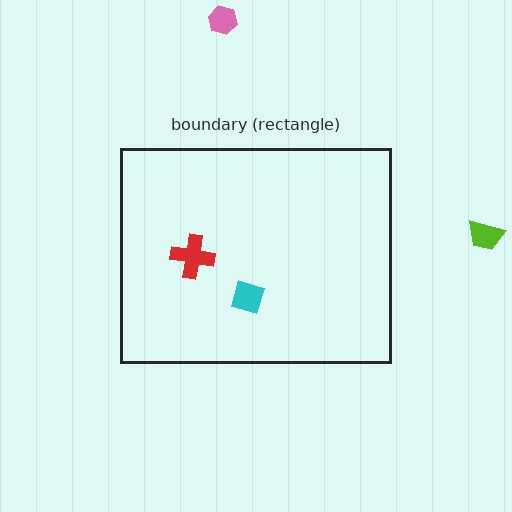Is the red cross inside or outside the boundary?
Inside.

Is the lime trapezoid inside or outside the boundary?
Outside.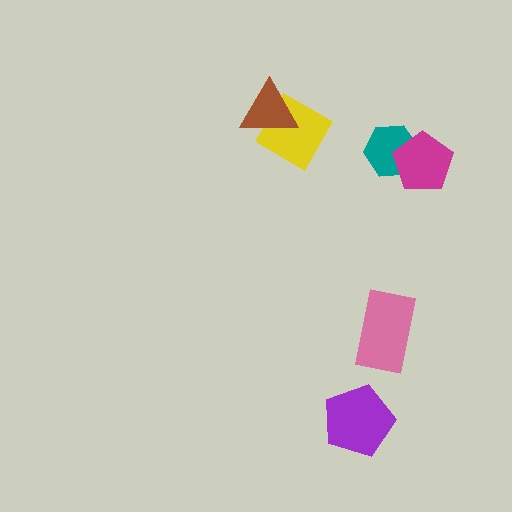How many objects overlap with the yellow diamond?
1 object overlaps with the yellow diamond.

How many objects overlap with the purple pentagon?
0 objects overlap with the purple pentagon.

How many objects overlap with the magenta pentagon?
1 object overlaps with the magenta pentagon.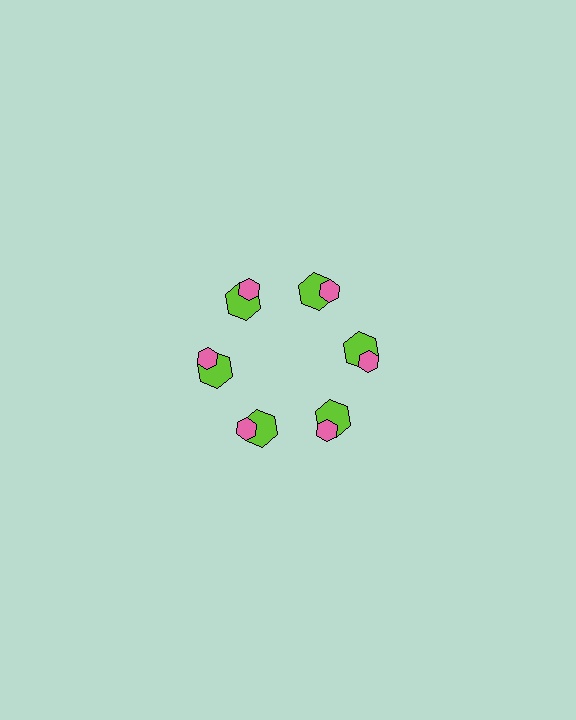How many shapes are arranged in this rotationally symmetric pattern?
There are 12 shapes, arranged in 6 groups of 2.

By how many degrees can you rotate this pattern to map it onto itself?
The pattern maps onto itself every 60 degrees of rotation.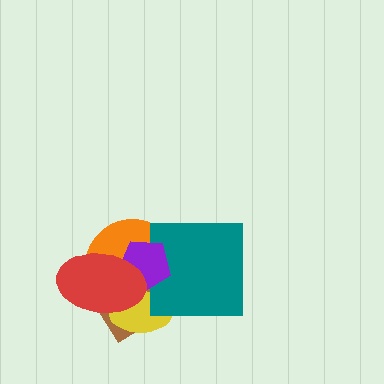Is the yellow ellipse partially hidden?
Yes, it is partially covered by another shape.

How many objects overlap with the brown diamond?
5 objects overlap with the brown diamond.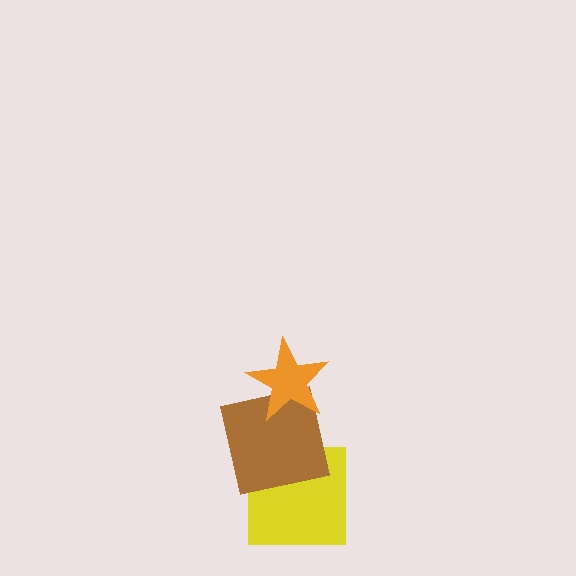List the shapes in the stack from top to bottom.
From top to bottom: the orange star, the brown square, the yellow square.